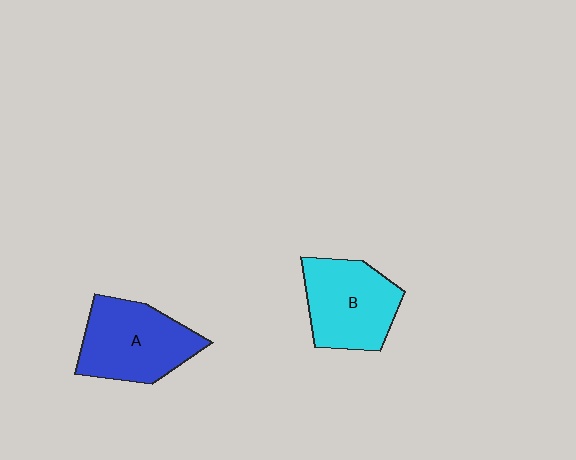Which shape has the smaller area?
Shape B (cyan).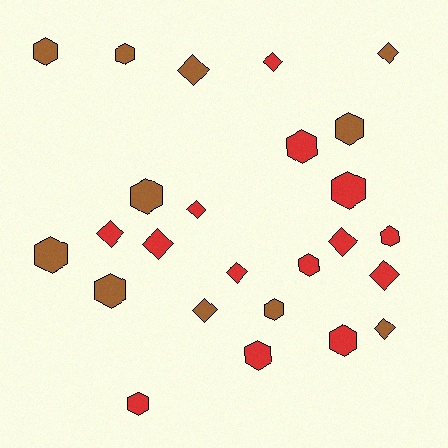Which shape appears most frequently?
Hexagon, with 14 objects.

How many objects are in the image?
There are 25 objects.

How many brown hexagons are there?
There are 7 brown hexagons.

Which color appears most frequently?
Red, with 14 objects.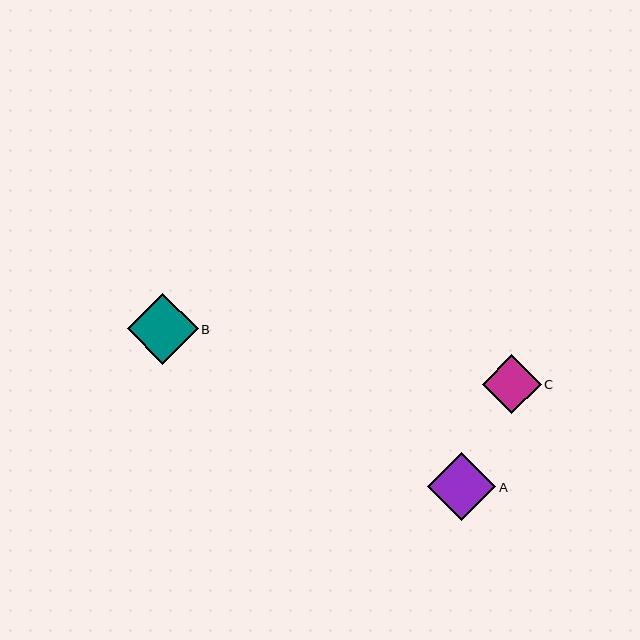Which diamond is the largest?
Diamond B is the largest with a size of approximately 71 pixels.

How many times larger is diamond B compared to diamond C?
Diamond B is approximately 1.2 times the size of diamond C.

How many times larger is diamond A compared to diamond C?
Diamond A is approximately 1.2 times the size of diamond C.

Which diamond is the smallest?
Diamond C is the smallest with a size of approximately 59 pixels.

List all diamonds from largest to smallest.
From largest to smallest: B, A, C.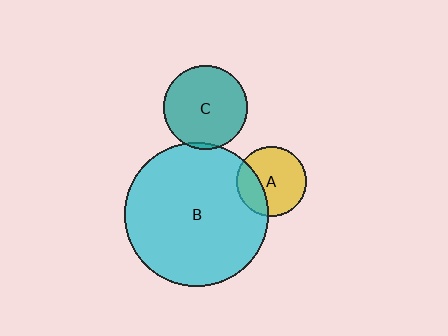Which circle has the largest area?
Circle B (cyan).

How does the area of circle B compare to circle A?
Approximately 4.2 times.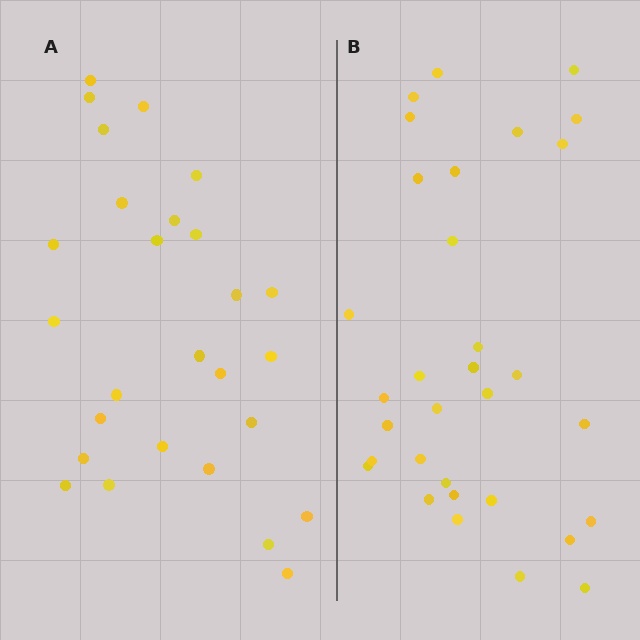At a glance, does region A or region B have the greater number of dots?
Region B (the right region) has more dots.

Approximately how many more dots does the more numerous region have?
Region B has about 5 more dots than region A.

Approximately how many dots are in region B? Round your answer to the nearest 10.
About 30 dots. (The exact count is 32, which rounds to 30.)